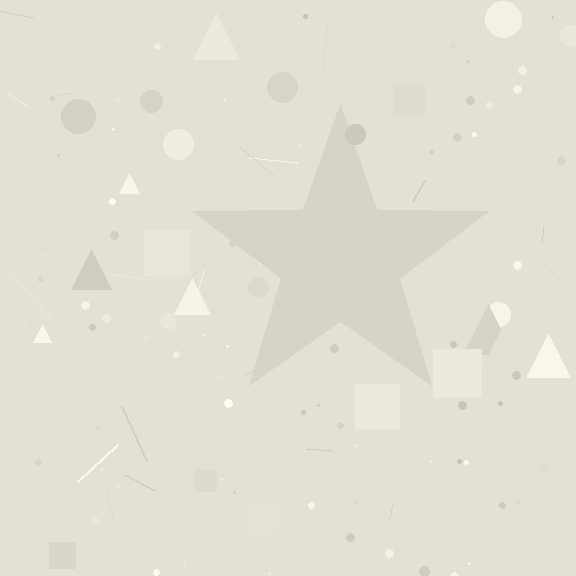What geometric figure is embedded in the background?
A star is embedded in the background.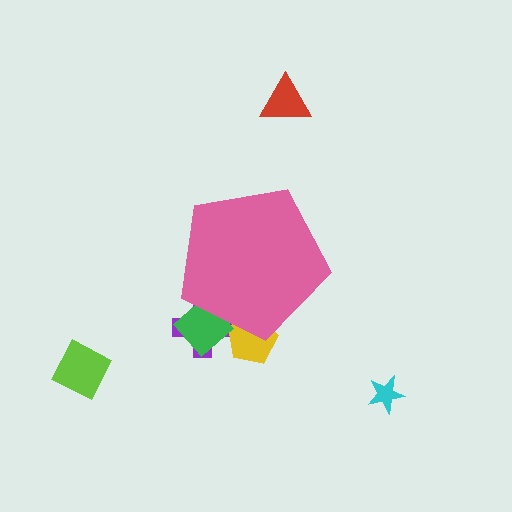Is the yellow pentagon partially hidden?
Yes, the yellow pentagon is partially hidden behind the pink pentagon.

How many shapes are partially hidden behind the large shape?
3 shapes are partially hidden.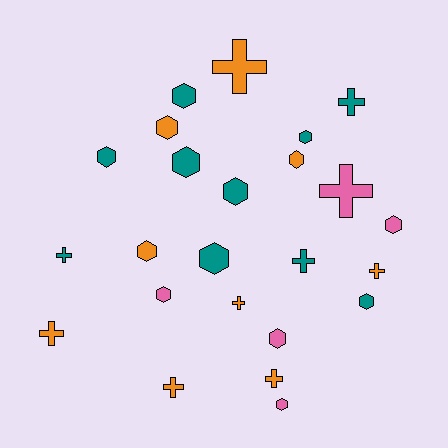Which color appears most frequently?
Teal, with 10 objects.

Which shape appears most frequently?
Hexagon, with 14 objects.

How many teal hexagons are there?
There are 7 teal hexagons.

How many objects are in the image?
There are 24 objects.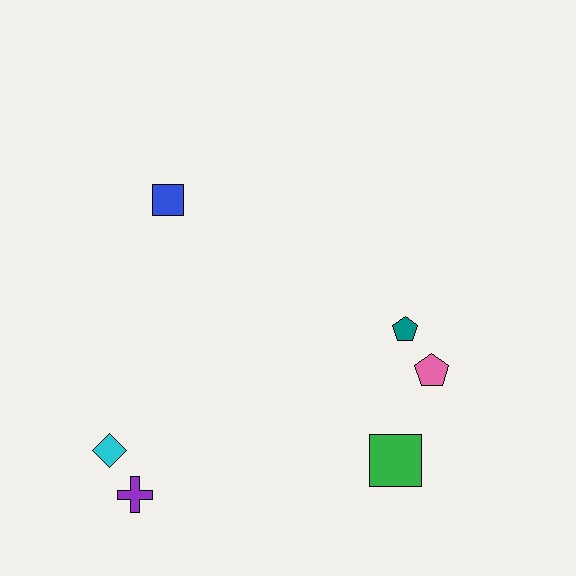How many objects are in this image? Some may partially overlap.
There are 6 objects.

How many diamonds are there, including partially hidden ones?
There is 1 diamond.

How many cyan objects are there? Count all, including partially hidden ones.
There is 1 cyan object.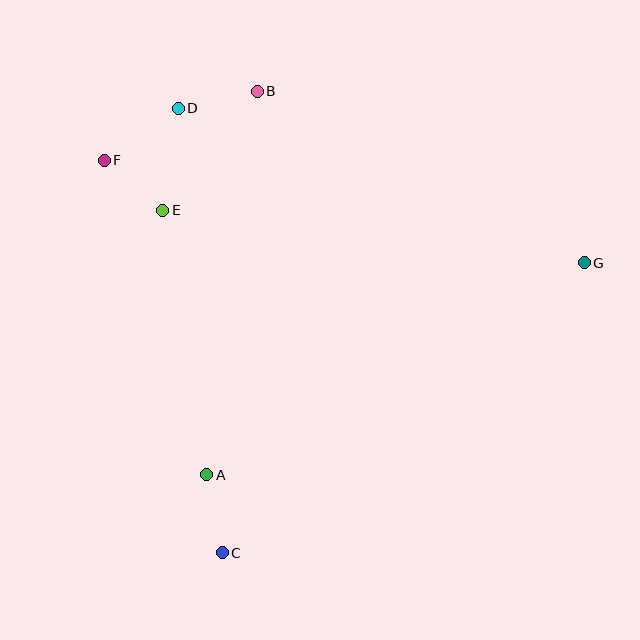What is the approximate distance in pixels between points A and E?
The distance between A and E is approximately 268 pixels.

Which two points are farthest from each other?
Points F and G are farthest from each other.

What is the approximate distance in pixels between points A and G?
The distance between A and G is approximately 433 pixels.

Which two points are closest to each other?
Points E and F are closest to each other.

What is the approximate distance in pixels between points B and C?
The distance between B and C is approximately 463 pixels.